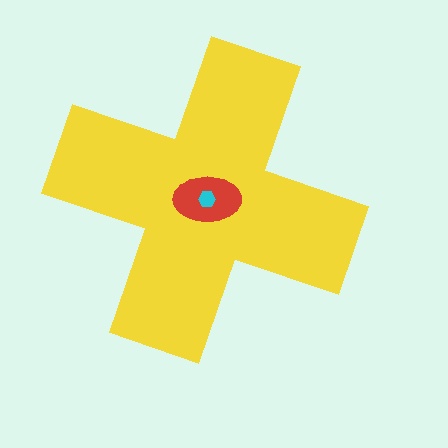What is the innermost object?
The cyan hexagon.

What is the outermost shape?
The yellow cross.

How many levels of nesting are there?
3.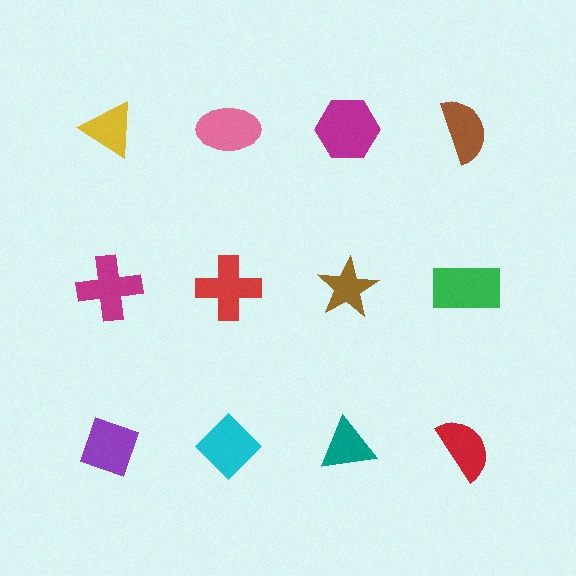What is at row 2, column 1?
A magenta cross.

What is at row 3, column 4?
A red semicircle.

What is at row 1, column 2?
A pink ellipse.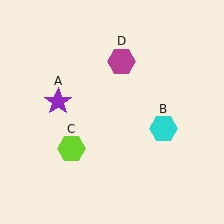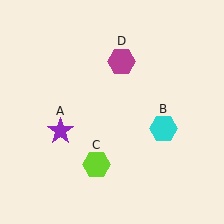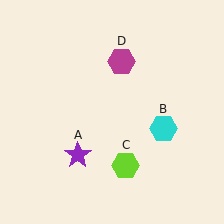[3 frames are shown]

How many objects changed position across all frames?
2 objects changed position: purple star (object A), lime hexagon (object C).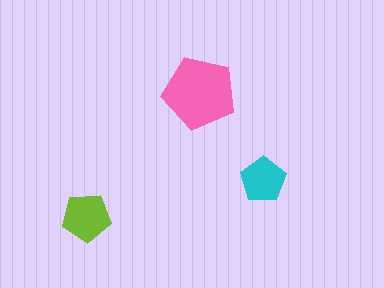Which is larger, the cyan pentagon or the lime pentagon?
The lime one.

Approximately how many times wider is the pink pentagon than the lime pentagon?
About 1.5 times wider.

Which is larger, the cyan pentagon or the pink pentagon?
The pink one.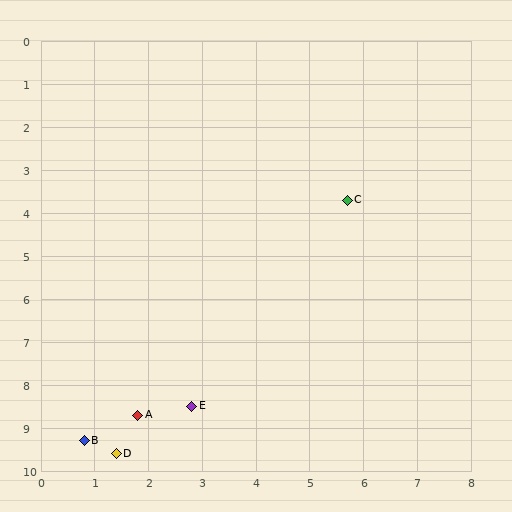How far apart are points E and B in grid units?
Points E and B are about 2.2 grid units apart.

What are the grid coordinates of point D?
Point D is at approximately (1.4, 9.6).